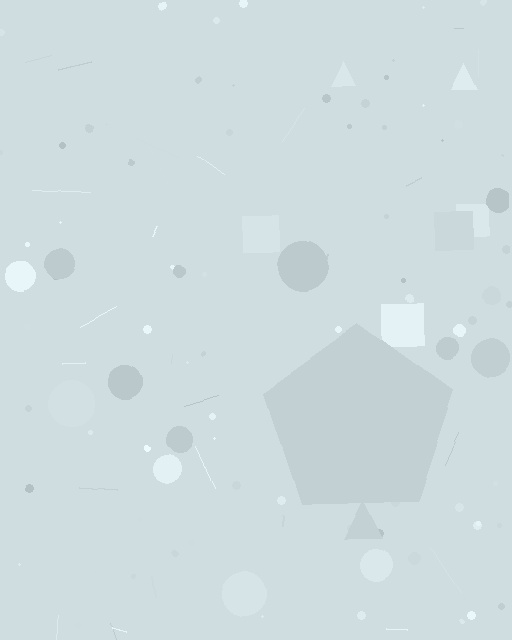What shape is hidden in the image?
A pentagon is hidden in the image.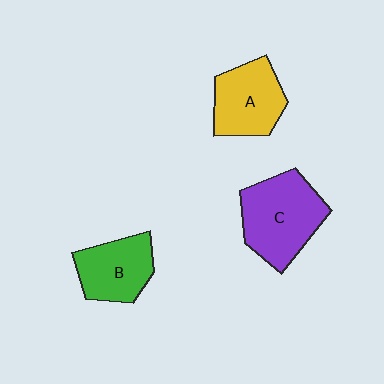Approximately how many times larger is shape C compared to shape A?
Approximately 1.3 times.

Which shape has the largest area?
Shape C (purple).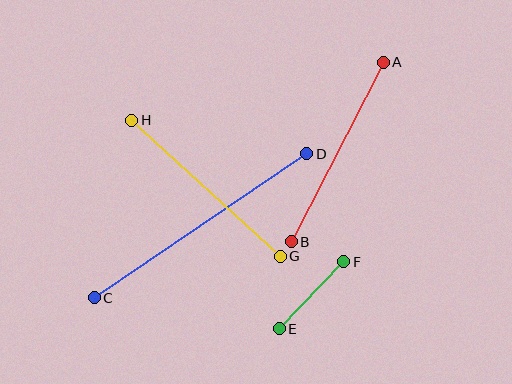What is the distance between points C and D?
The distance is approximately 257 pixels.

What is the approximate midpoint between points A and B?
The midpoint is at approximately (337, 152) pixels.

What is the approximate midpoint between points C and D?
The midpoint is at approximately (201, 226) pixels.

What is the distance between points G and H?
The distance is approximately 201 pixels.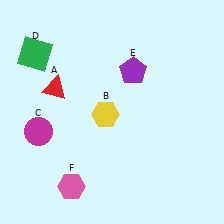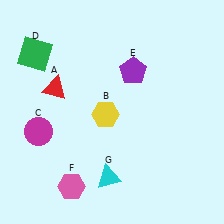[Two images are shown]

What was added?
A cyan triangle (G) was added in Image 2.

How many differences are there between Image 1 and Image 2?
There is 1 difference between the two images.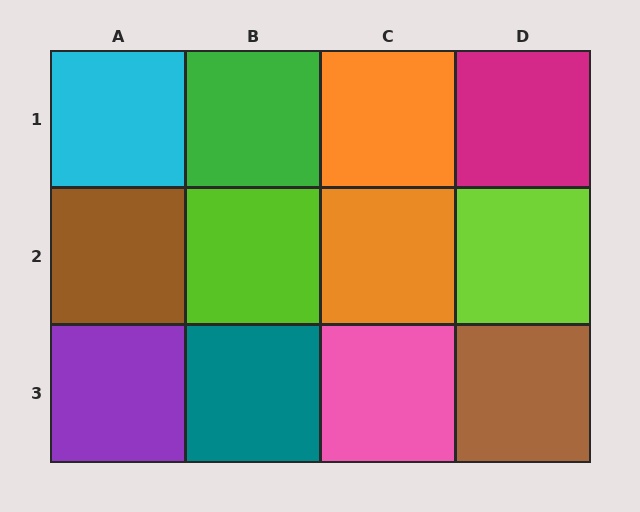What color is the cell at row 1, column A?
Cyan.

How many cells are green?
1 cell is green.